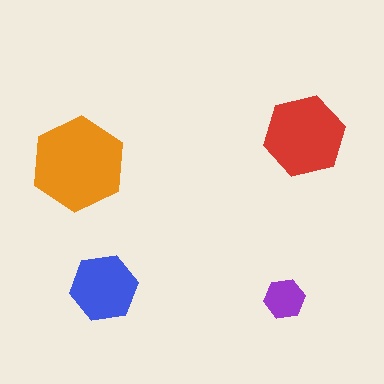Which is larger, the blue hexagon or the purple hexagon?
The blue one.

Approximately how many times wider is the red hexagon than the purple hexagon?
About 2 times wider.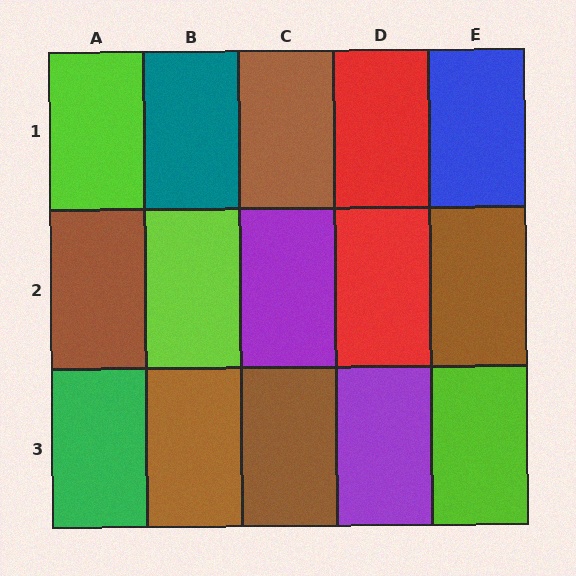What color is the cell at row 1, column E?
Blue.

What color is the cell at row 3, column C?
Brown.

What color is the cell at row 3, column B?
Brown.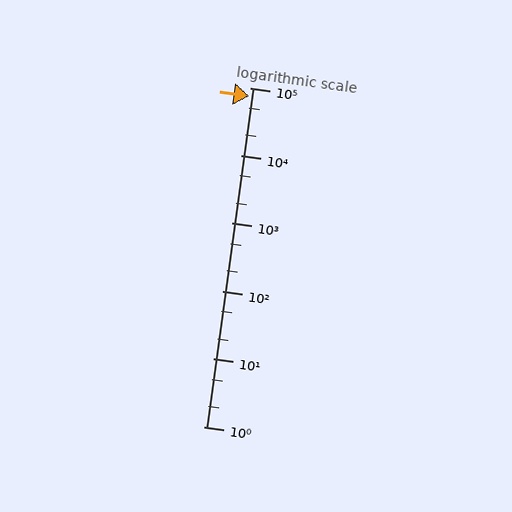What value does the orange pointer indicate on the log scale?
The pointer indicates approximately 74000.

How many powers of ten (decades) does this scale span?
The scale spans 5 decades, from 1 to 100000.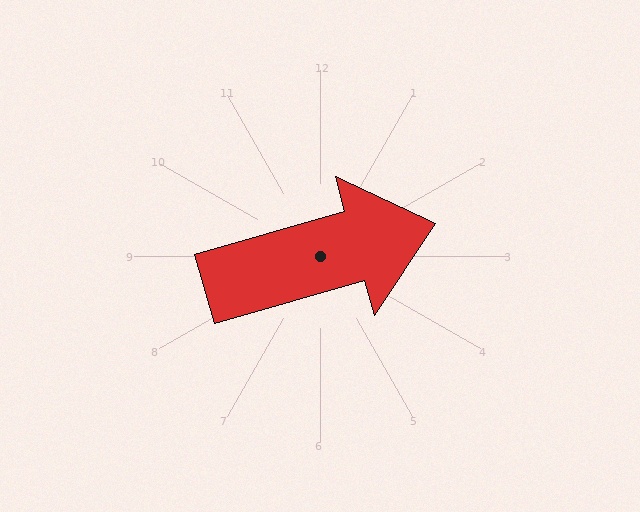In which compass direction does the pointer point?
East.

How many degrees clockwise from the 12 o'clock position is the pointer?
Approximately 74 degrees.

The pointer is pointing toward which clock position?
Roughly 2 o'clock.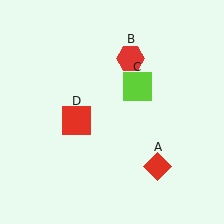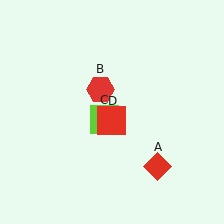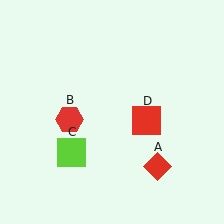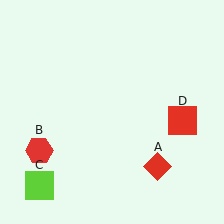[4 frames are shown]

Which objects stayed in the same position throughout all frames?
Red diamond (object A) remained stationary.